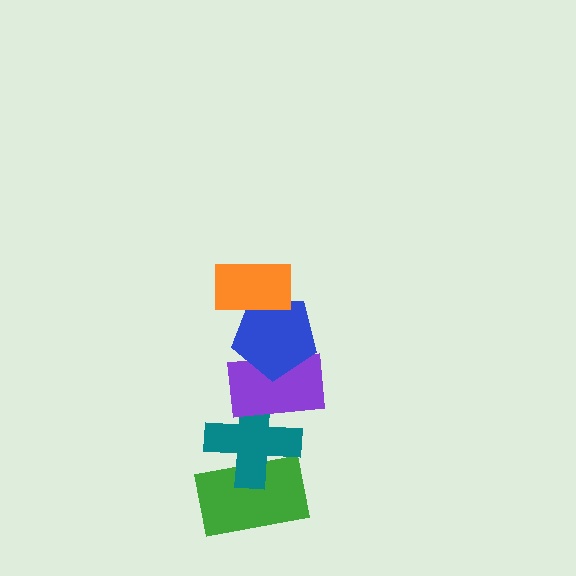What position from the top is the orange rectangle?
The orange rectangle is 1st from the top.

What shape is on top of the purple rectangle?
The blue pentagon is on top of the purple rectangle.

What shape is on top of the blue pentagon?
The orange rectangle is on top of the blue pentagon.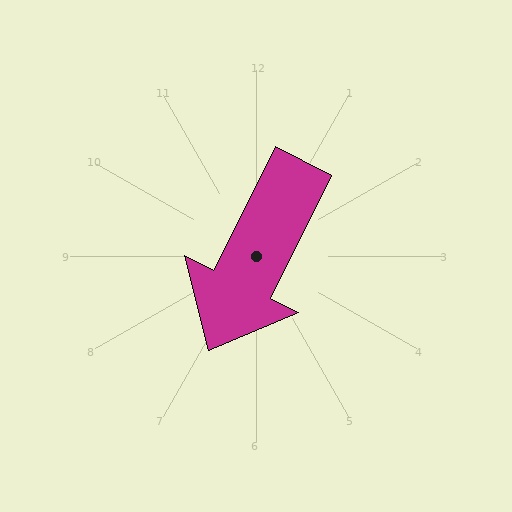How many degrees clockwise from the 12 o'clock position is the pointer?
Approximately 207 degrees.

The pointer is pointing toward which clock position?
Roughly 7 o'clock.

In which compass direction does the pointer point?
Southwest.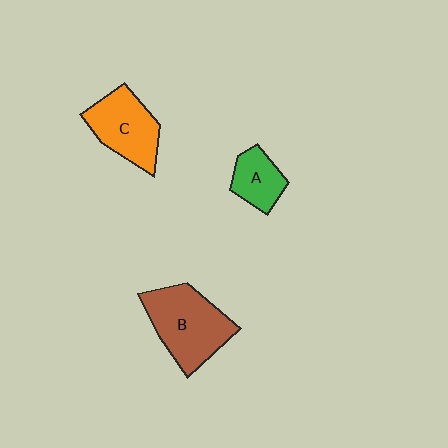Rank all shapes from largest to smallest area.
From largest to smallest: B (brown), C (orange), A (green).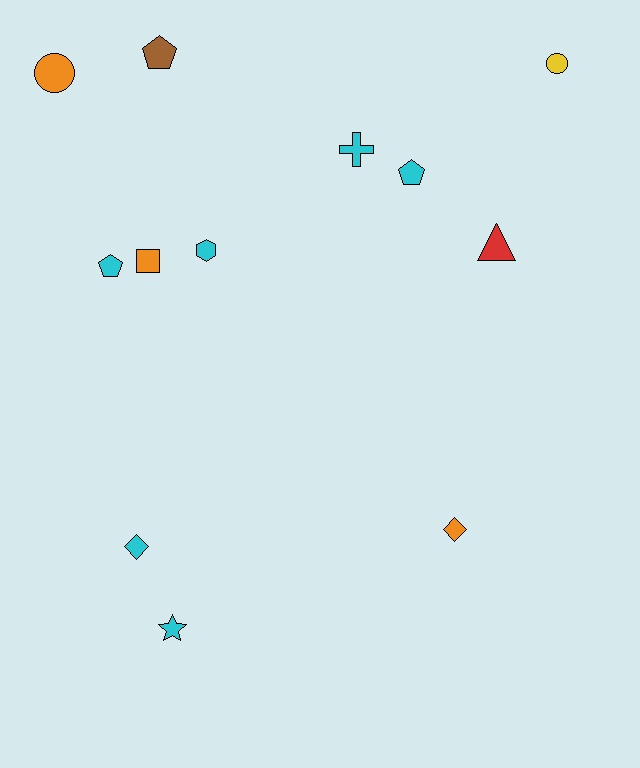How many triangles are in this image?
There is 1 triangle.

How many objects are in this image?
There are 12 objects.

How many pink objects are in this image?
There are no pink objects.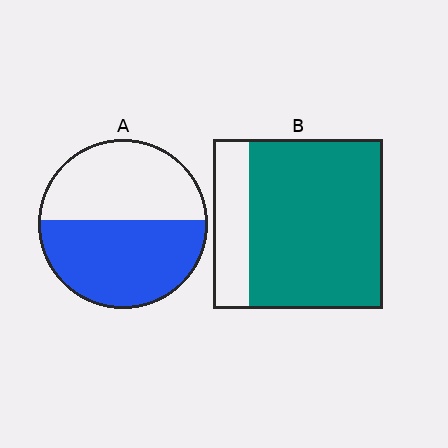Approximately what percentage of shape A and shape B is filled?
A is approximately 55% and B is approximately 80%.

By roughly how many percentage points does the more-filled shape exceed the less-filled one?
By roughly 25 percentage points (B over A).